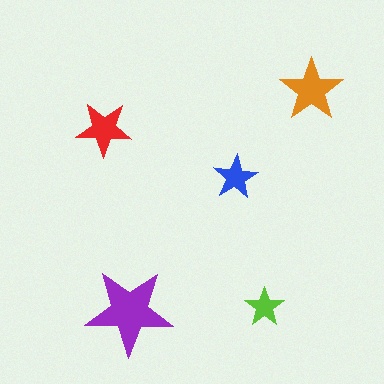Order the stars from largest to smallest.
the purple one, the orange one, the red one, the blue one, the lime one.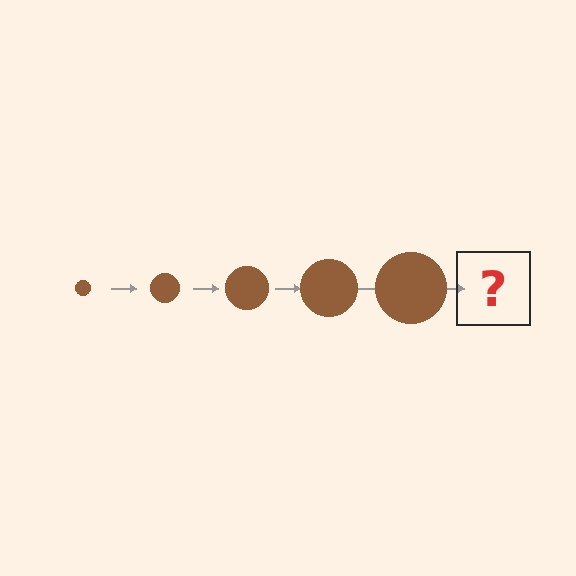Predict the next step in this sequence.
The next step is a brown circle, larger than the previous one.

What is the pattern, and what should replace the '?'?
The pattern is that the circle gets progressively larger each step. The '?' should be a brown circle, larger than the previous one.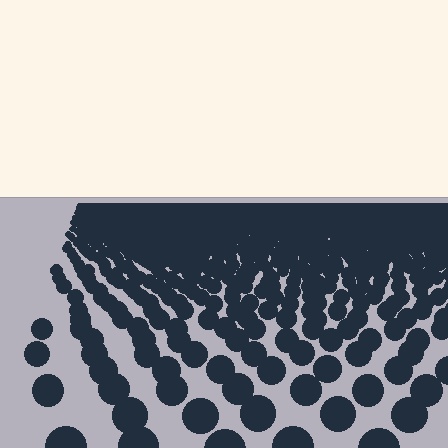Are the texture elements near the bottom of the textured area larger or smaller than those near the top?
Larger. Near the bottom, elements are closer to the viewer and appear at a bigger on-screen size.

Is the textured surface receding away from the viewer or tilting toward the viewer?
The surface is receding away from the viewer. Texture elements get smaller and denser toward the top.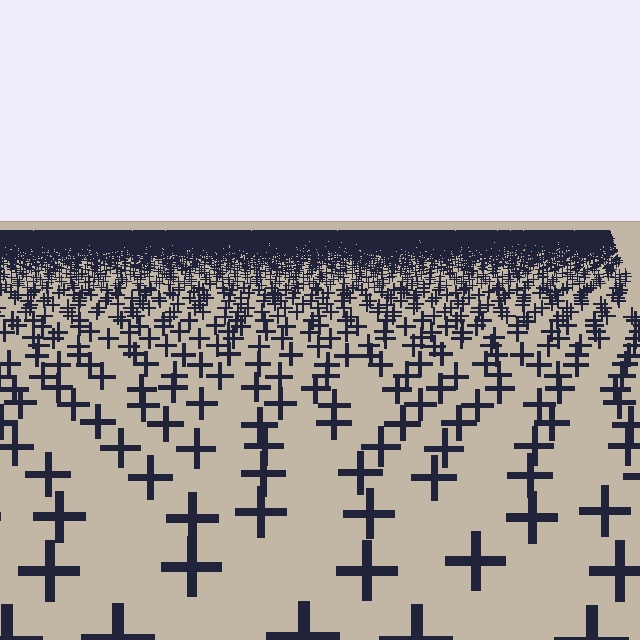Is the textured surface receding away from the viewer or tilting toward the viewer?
The surface is receding away from the viewer. Texture elements get smaller and denser toward the top.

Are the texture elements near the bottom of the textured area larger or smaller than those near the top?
Larger. Near the bottom, elements are closer to the viewer and appear at a bigger on-screen size.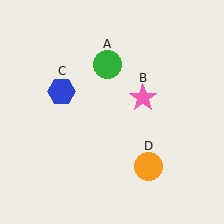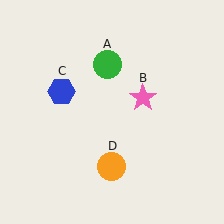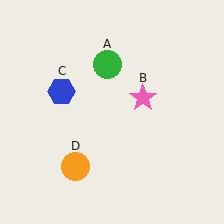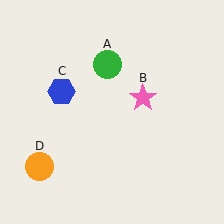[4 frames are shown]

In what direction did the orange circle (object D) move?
The orange circle (object D) moved left.